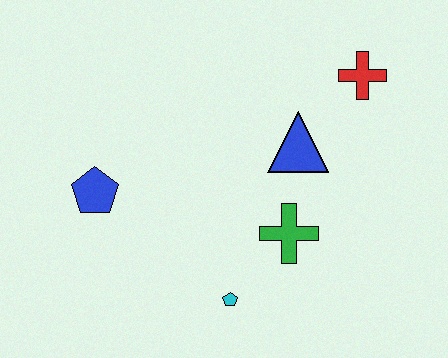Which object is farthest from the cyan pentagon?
The red cross is farthest from the cyan pentagon.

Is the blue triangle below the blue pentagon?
No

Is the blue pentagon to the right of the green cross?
No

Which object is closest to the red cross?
The blue triangle is closest to the red cross.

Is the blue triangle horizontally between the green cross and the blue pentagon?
No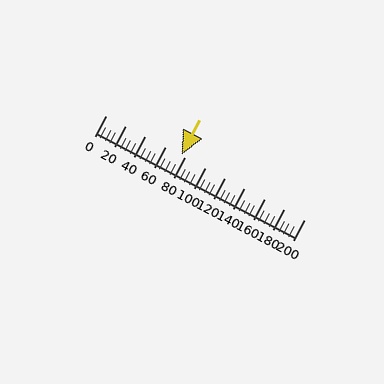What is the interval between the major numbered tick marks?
The major tick marks are spaced 20 units apart.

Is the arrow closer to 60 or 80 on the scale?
The arrow is closer to 80.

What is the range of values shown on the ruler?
The ruler shows values from 0 to 200.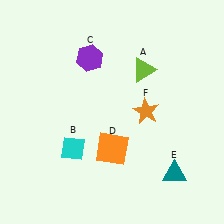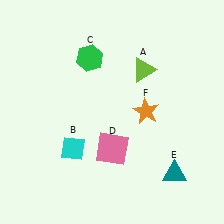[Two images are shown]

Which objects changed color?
C changed from purple to green. D changed from orange to pink.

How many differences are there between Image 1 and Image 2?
There are 2 differences between the two images.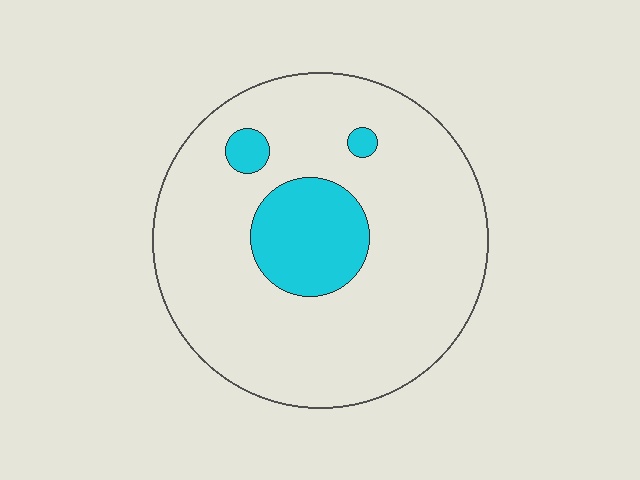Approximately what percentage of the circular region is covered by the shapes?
Approximately 15%.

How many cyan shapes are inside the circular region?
3.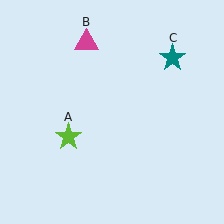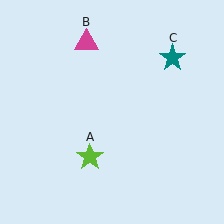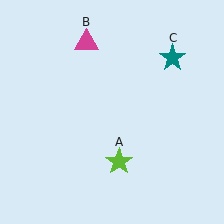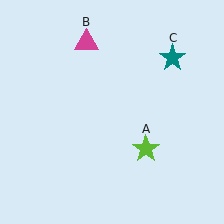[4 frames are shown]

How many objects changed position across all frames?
1 object changed position: lime star (object A).